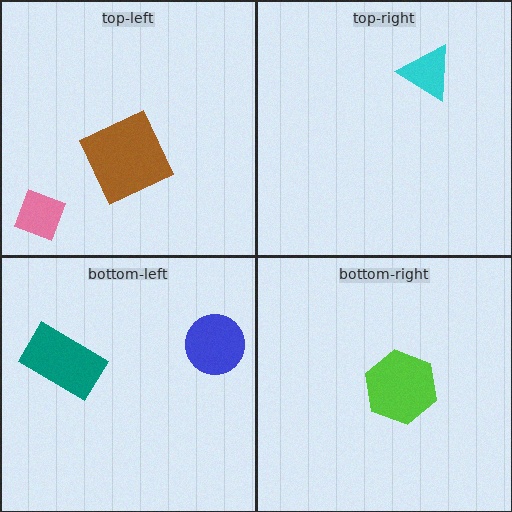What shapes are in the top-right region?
The cyan triangle.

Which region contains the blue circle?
The bottom-left region.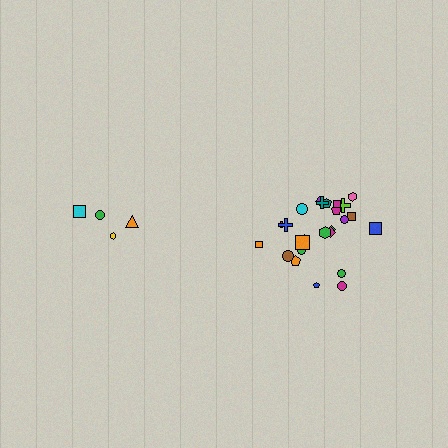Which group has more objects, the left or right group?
The right group.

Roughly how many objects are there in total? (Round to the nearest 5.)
Roughly 30 objects in total.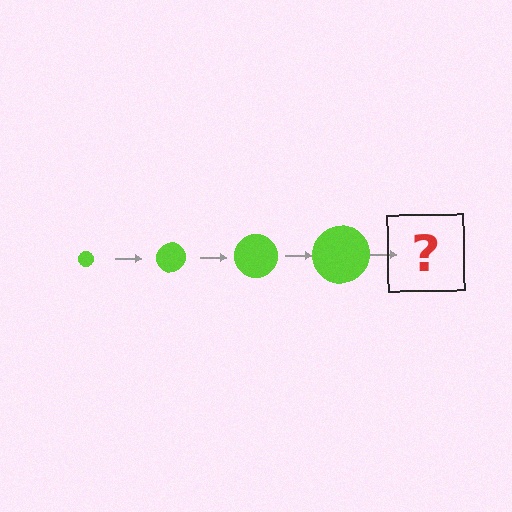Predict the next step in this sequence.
The next step is a lime circle, larger than the previous one.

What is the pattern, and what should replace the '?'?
The pattern is that the circle gets progressively larger each step. The '?' should be a lime circle, larger than the previous one.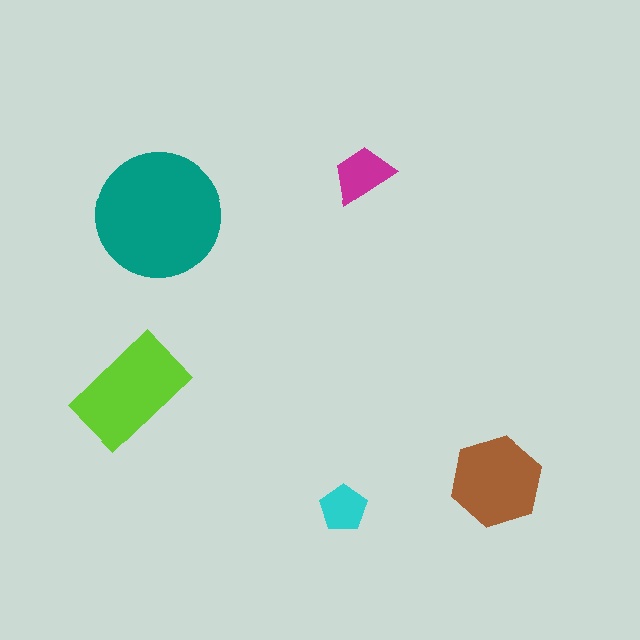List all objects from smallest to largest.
The cyan pentagon, the magenta trapezoid, the brown hexagon, the lime rectangle, the teal circle.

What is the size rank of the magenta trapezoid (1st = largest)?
4th.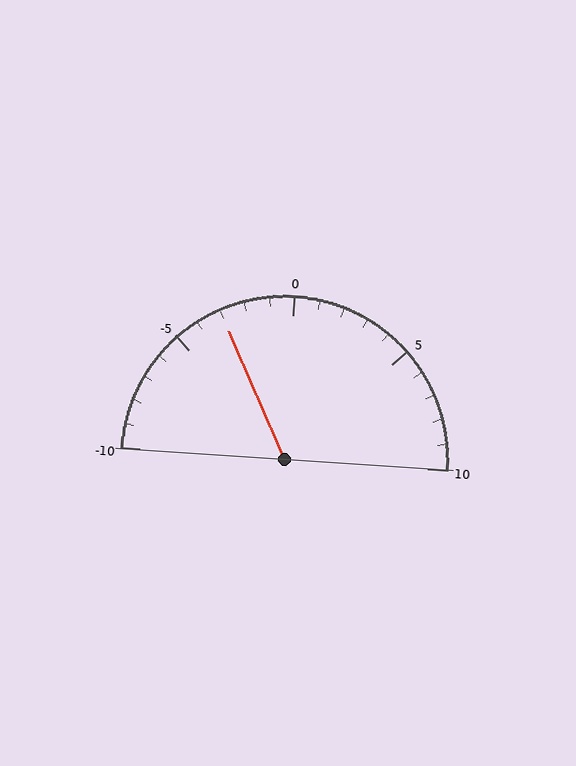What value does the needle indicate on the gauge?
The needle indicates approximately -3.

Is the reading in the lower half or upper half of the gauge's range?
The reading is in the lower half of the range (-10 to 10).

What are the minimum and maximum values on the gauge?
The gauge ranges from -10 to 10.